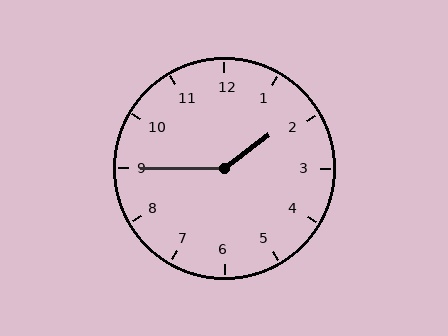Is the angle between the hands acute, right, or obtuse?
It is obtuse.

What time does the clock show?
1:45.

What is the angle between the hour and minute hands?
Approximately 142 degrees.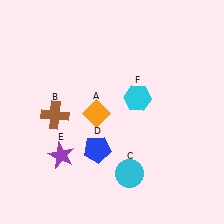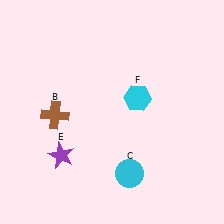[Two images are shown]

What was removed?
The orange diamond (A), the blue pentagon (D) were removed in Image 2.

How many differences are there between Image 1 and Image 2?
There are 2 differences between the two images.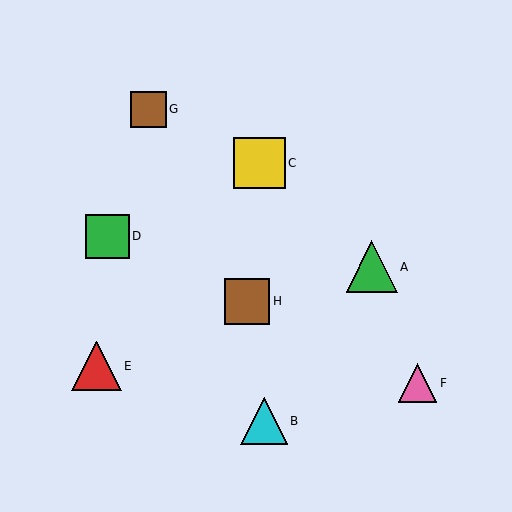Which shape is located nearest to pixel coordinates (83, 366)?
The red triangle (labeled E) at (97, 366) is nearest to that location.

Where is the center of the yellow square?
The center of the yellow square is at (259, 163).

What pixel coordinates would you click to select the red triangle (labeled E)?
Click at (97, 366) to select the red triangle E.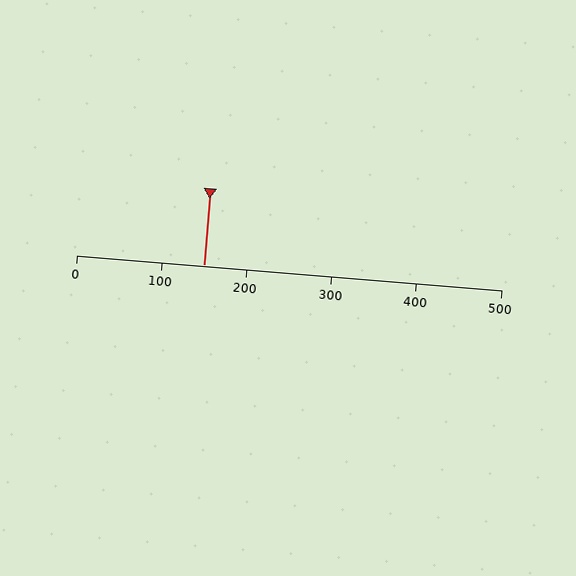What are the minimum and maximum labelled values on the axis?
The axis runs from 0 to 500.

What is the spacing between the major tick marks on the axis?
The major ticks are spaced 100 apart.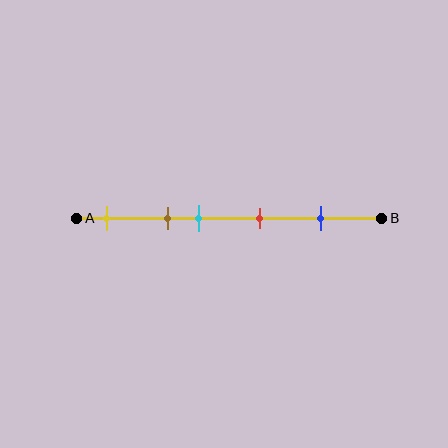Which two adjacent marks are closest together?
The brown and cyan marks are the closest adjacent pair.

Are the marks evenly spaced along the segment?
No, the marks are not evenly spaced.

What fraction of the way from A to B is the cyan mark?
The cyan mark is approximately 40% (0.4) of the way from A to B.